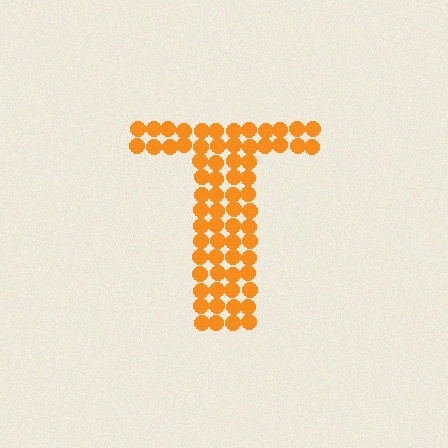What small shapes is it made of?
It is made of small circles.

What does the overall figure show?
The overall figure shows the letter T.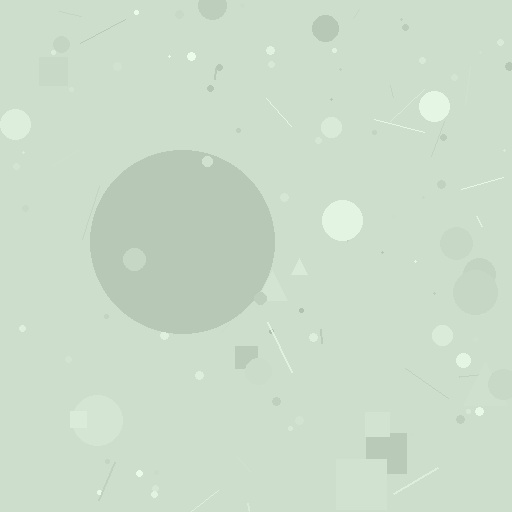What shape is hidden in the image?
A circle is hidden in the image.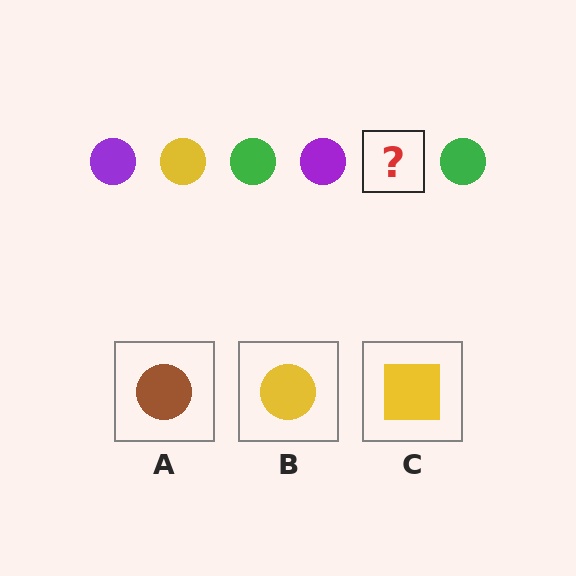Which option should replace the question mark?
Option B.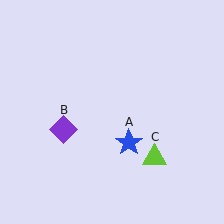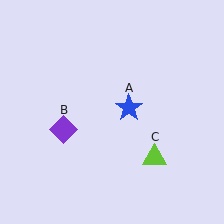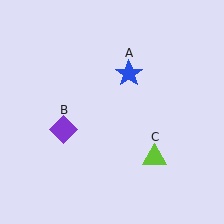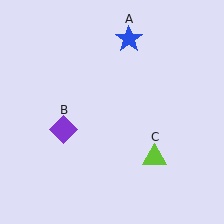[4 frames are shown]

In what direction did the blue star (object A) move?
The blue star (object A) moved up.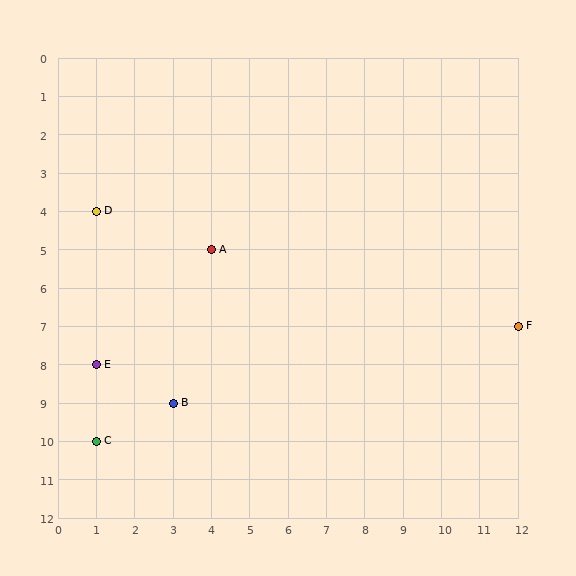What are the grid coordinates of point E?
Point E is at grid coordinates (1, 8).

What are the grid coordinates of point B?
Point B is at grid coordinates (3, 9).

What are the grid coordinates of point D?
Point D is at grid coordinates (1, 4).